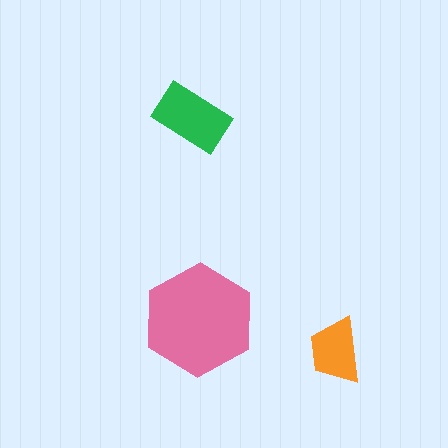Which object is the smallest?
The orange trapezoid.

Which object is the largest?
The pink hexagon.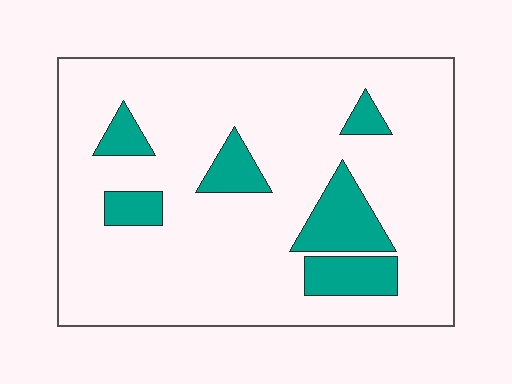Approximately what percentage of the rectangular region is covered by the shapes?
Approximately 15%.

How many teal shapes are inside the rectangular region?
6.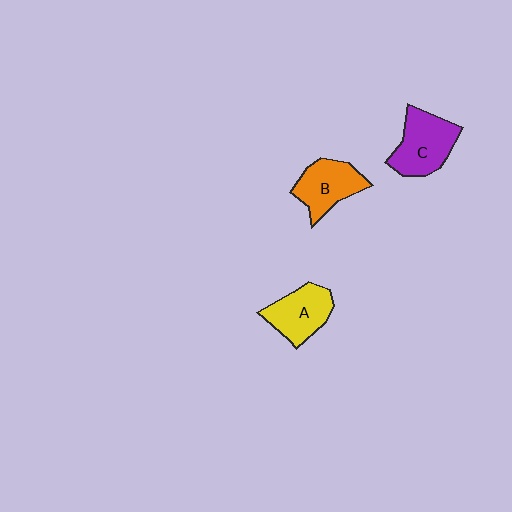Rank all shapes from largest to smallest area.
From largest to smallest: C (purple), B (orange), A (yellow).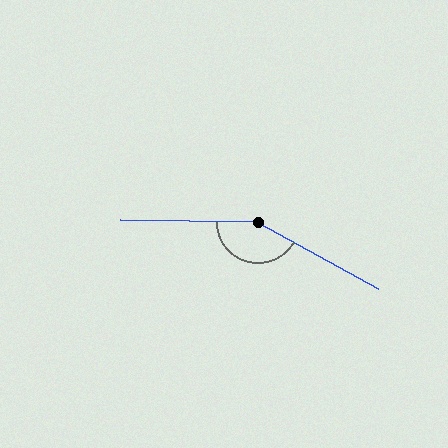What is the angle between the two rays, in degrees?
Approximately 152 degrees.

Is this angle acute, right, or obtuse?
It is obtuse.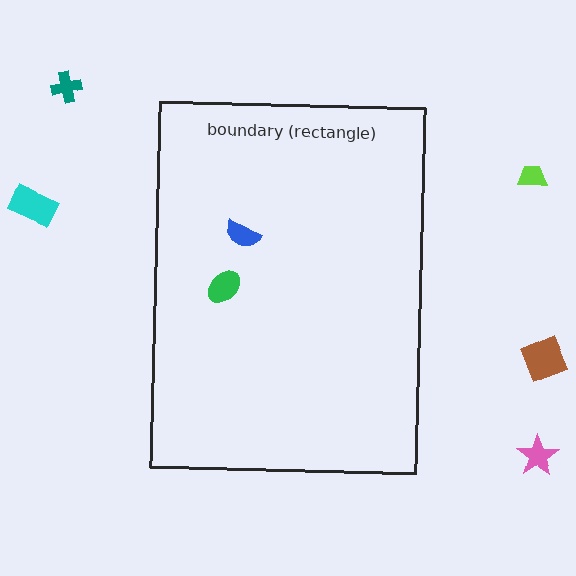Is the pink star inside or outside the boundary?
Outside.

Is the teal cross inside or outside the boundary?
Outside.